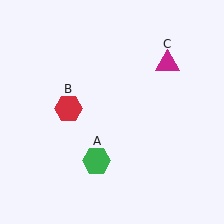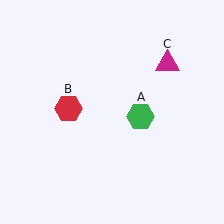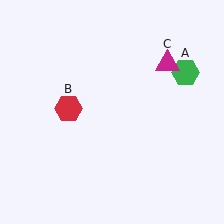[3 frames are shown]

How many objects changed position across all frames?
1 object changed position: green hexagon (object A).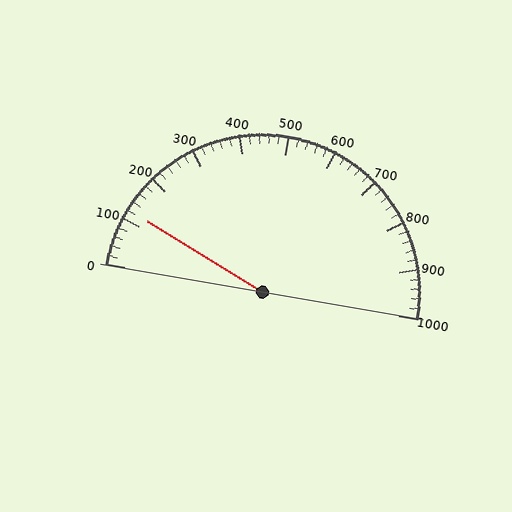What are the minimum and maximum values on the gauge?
The gauge ranges from 0 to 1000.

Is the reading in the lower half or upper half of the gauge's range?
The reading is in the lower half of the range (0 to 1000).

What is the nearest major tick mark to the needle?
The nearest major tick mark is 100.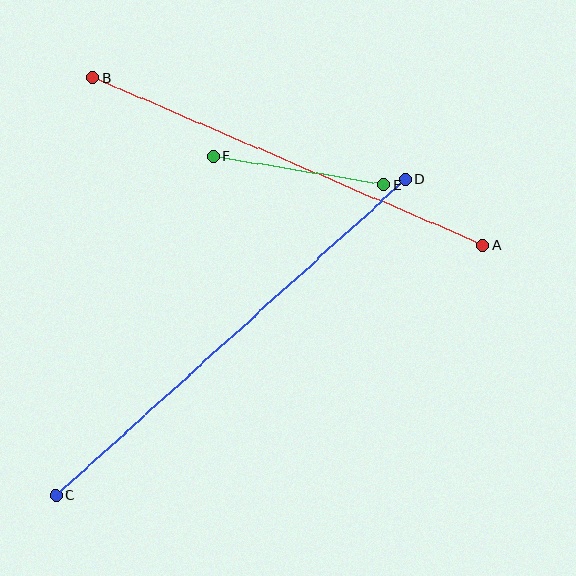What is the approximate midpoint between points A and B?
The midpoint is at approximately (288, 162) pixels.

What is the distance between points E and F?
The distance is approximately 173 pixels.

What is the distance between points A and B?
The distance is approximately 424 pixels.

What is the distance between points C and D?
The distance is approximately 471 pixels.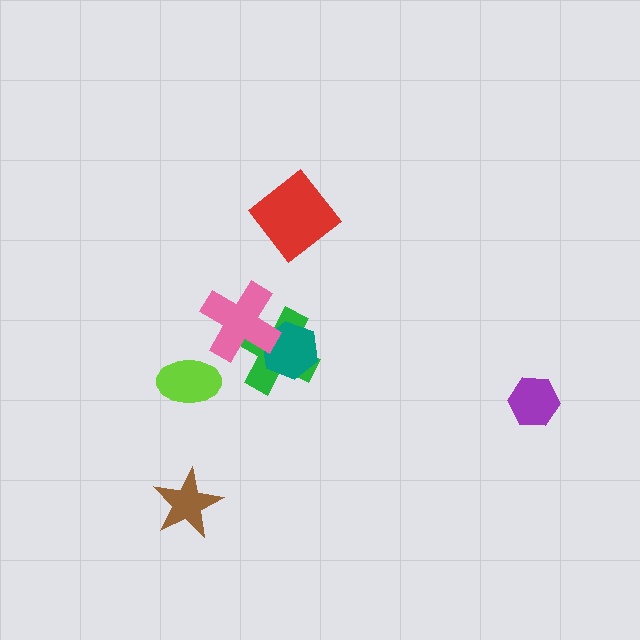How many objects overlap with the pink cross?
2 objects overlap with the pink cross.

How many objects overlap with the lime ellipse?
0 objects overlap with the lime ellipse.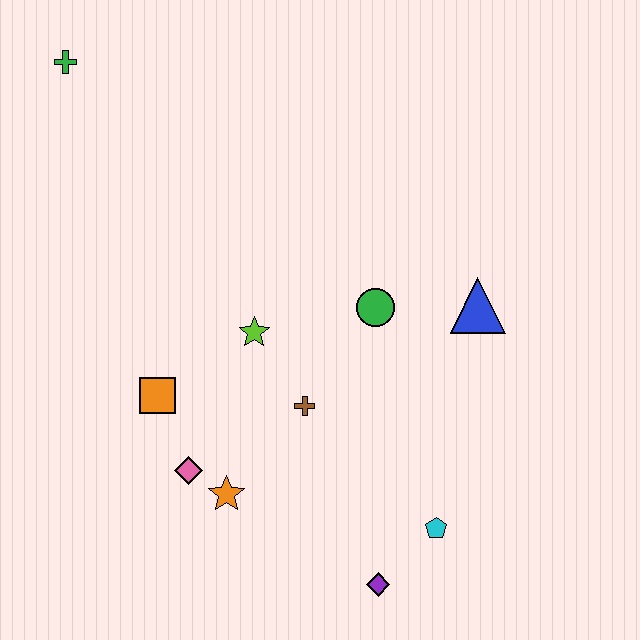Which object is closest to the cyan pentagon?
The purple diamond is closest to the cyan pentagon.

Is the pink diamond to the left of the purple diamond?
Yes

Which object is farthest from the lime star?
The green cross is farthest from the lime star.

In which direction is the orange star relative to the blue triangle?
The orange star is to the left of the blue triangle.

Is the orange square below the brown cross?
No